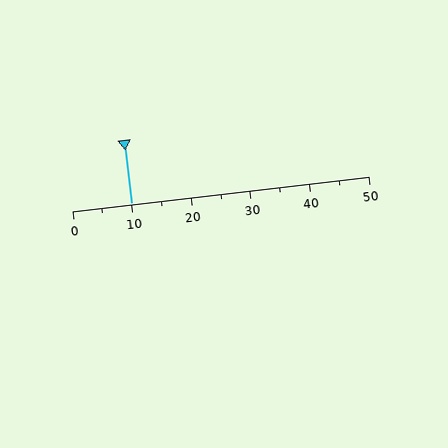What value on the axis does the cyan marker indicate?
The marker indicates approximately 10.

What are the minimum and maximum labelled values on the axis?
The axis runs from 0 to 50.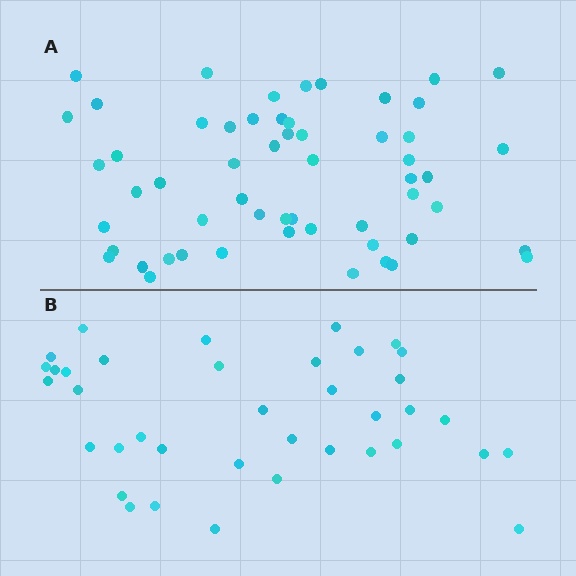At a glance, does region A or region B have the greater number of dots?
Region A (the top region) has more dots.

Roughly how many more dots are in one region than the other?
Region A has approximately 20 more dots than region B.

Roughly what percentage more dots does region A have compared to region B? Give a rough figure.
About 45% more.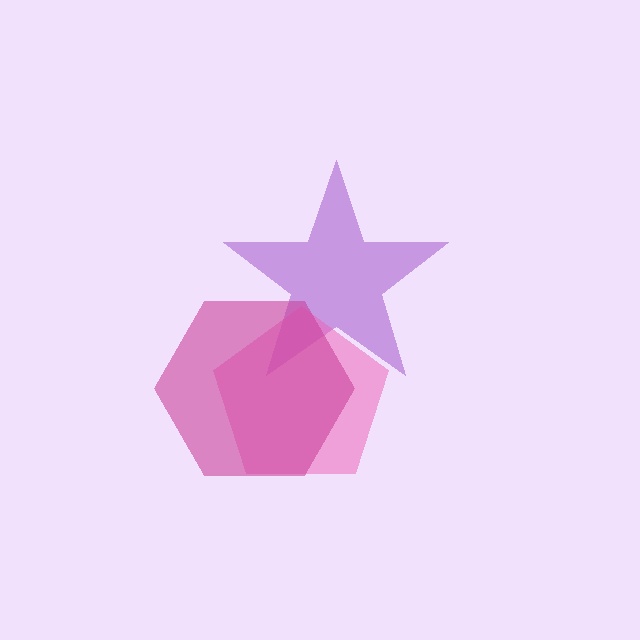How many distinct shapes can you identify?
There are 3 distinct shapes: a purple star, a pink pentagon, a magenta hexagon.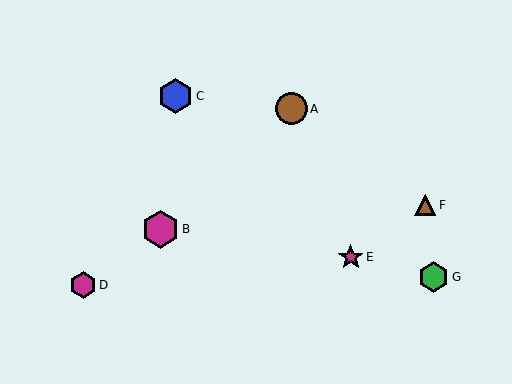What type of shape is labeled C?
Shape C is a blue hexagon.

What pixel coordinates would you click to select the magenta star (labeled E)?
Click at (351, 257) to select the magenta star E.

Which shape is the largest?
The magenta hexagon (labeled B) is the largest.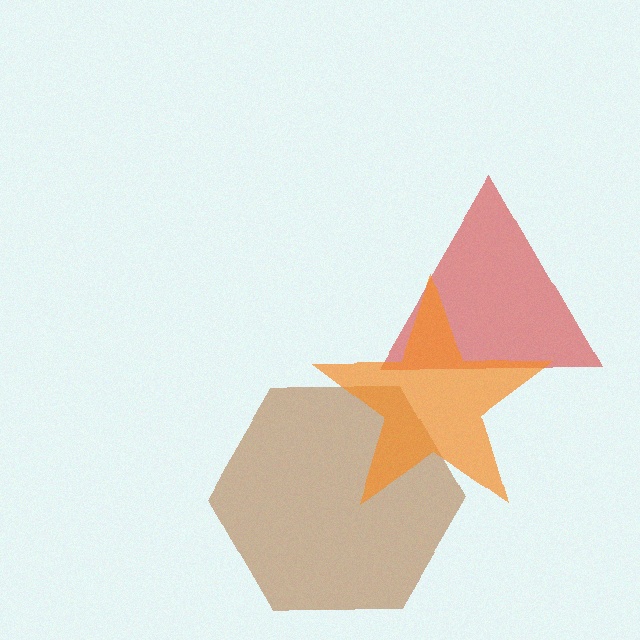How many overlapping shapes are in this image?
There are 3 overlapping shapes in the image.